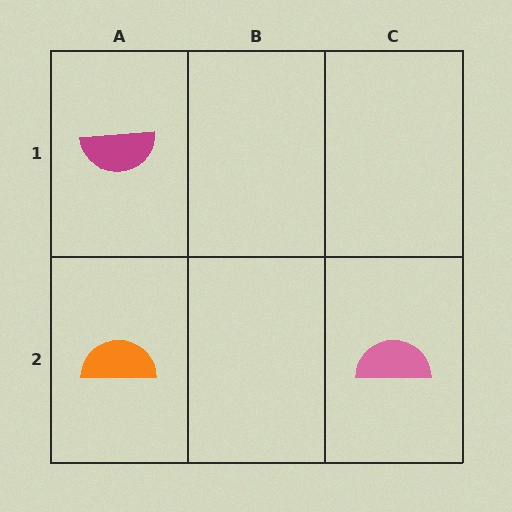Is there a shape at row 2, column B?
No, that cell is empty.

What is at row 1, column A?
A magenta semicircle.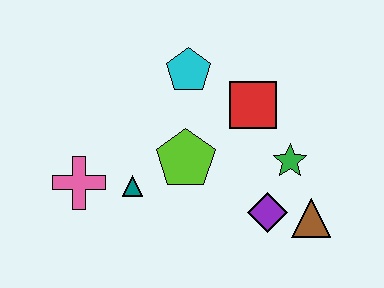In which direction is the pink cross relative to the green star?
The pink cross is to the left of the green star.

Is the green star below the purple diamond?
No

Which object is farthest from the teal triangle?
The brown triangle is farthest from the teal triangle.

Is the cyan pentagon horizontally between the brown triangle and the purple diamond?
No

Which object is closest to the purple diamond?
The brown triangle is closest to the purple diamond.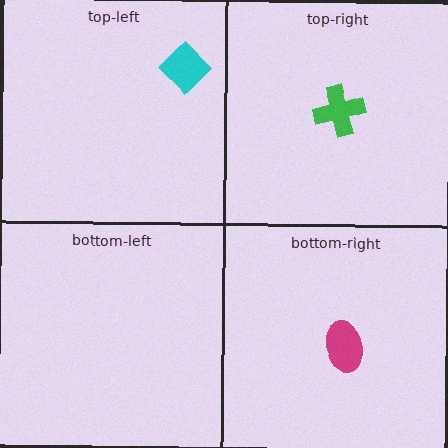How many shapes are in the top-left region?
1.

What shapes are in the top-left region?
The cyan diamond.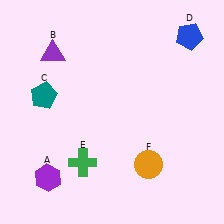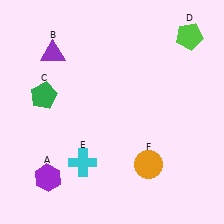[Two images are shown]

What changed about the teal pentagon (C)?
In Image 1, C is teal. In Image 2, it changed to green.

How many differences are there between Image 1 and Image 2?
There are 3 differences between the two images.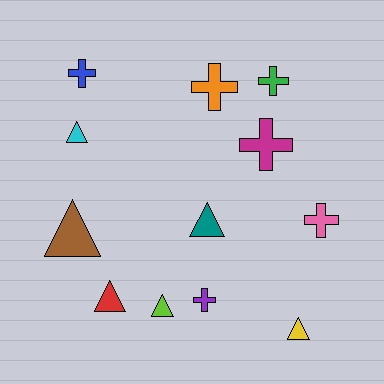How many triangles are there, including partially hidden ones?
There are 6 triangles.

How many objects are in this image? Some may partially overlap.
There are 12 objects.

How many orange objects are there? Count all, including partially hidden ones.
There is 1 orange object.